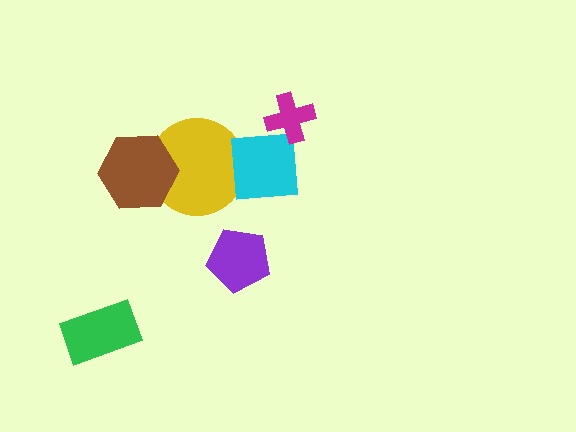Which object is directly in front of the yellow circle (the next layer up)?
The cyan square is directly in front of the yellow circle.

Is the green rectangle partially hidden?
No, no other shape covers it.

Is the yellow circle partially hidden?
Yes, it is partially covered by another shape.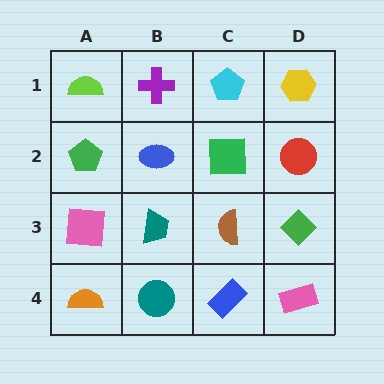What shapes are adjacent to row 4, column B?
A teal trapezoid (row 3, column B), an orange semicircle (row 4, column A), a blue rectangle (row 4, column C).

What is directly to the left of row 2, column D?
A green square.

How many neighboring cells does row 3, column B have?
4.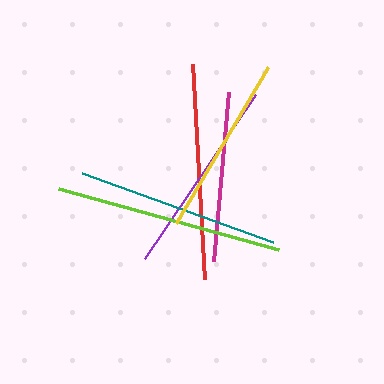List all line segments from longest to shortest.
From longest to shortest: lime, red, teal, purple, yellow, magenta.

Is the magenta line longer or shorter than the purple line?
The purple line is longer than the magenta line.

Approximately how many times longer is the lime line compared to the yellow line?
The lime line is approximately 1.3 times the length of the yellow line.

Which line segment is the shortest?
The magenta line is the shortest at approximately 170 pixels.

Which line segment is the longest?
The lime line is the longest at approximately 228 pixels.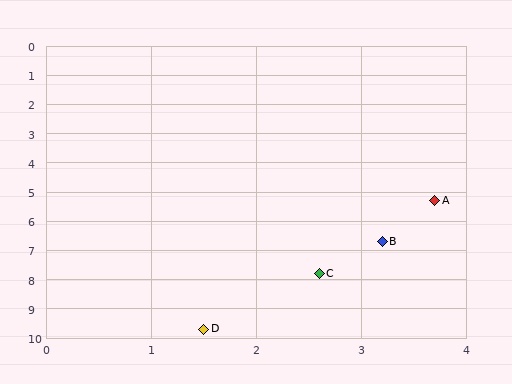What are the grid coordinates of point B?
Point B is at approximately (3.2, 6.7).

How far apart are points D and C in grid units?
Points D and C are about 2.2 grid units apart.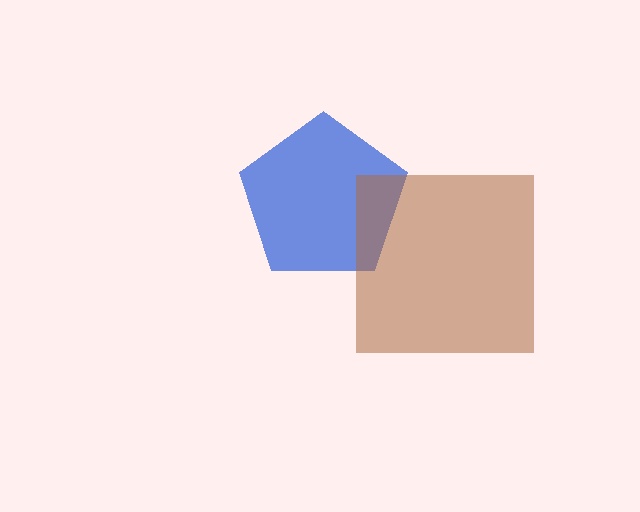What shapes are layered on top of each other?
The layered shapes are: a blue pentagon, a brown square.